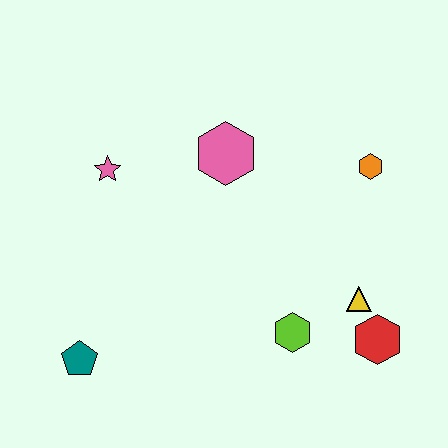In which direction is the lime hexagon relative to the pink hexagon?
The lime hexagon is below the pink hexagon.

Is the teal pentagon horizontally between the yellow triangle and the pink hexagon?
No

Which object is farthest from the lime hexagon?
The pink star is farthest from the lime hexagon.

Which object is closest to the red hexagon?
The yellow triangle is closest to the red hexagon.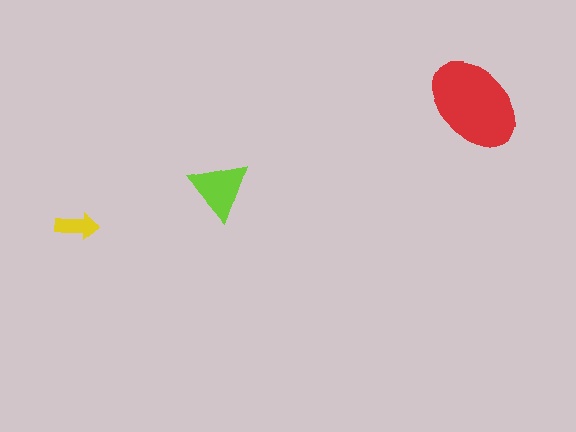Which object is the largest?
The red ellipse.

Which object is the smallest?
The yellow arrow.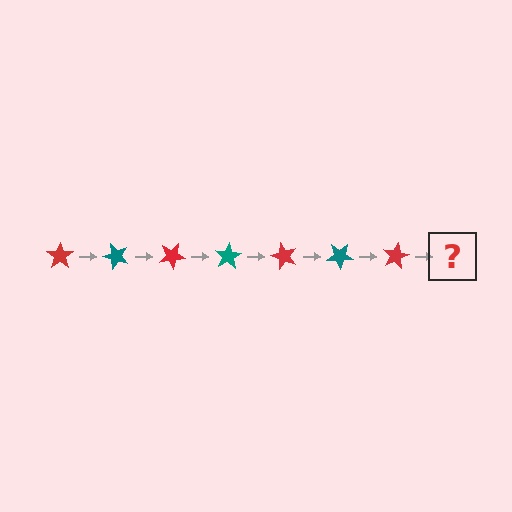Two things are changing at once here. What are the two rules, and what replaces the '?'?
The two rules are that it rotates 50 degrees each step and the color cycles through red and teal. The '?' should be a teal star, rotated 350 degrees from the start.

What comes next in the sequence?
The next element should be a teal star, rotated 350 degrees from the start.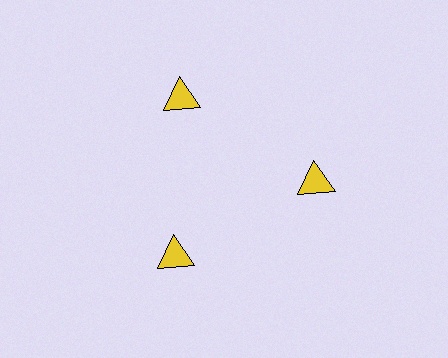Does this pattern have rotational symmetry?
Yes, this pattern has 3-fold rotational symmetry. It looks the same after rotating 120 degrees around the center.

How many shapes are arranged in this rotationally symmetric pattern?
There are 3 shapes, arranged in 3 groups of 1.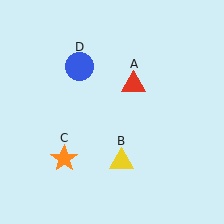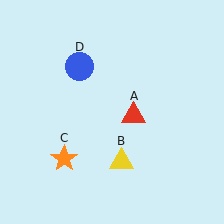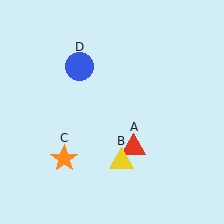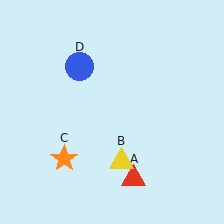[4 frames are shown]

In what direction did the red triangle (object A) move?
The red triangle (object A) moved down.